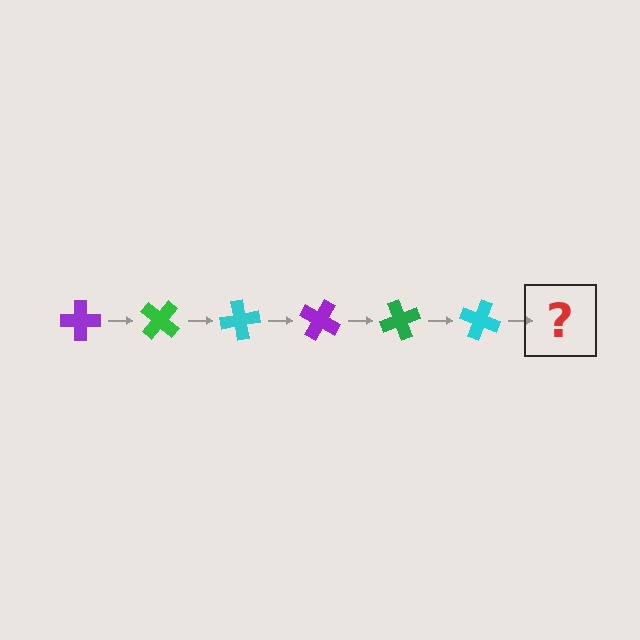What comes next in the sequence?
The next element should be a purple cross, rotated 240 degrees from the start.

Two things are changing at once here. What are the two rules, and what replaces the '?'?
The two rules are that it rotates 40 degrees each step and the color cycles through purple, green, and cyan. The '?' should be a purple cross, rotated 240 degrees from the start.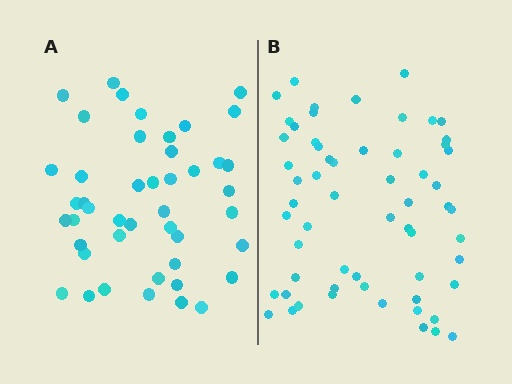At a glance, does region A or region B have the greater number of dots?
Region B (the right region) has more dots.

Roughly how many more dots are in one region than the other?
Region B has approximately 15 more dots than region A.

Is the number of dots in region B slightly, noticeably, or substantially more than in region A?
Region B has noticeably more, but not dramatically so. The ratio is roughly 1.3 to 1.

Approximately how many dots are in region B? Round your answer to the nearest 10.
About 60 dots.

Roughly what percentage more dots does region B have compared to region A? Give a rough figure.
About 35% more.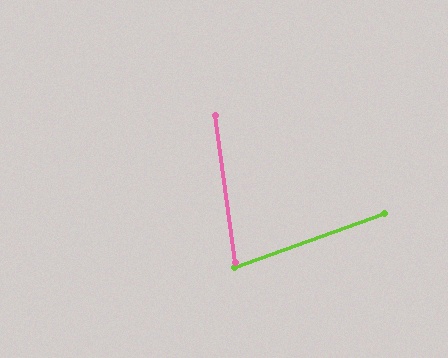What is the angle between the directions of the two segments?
Approximately 78 degrees.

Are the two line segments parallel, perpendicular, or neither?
Neither parallel nor perpendicular — they differ by about 78°.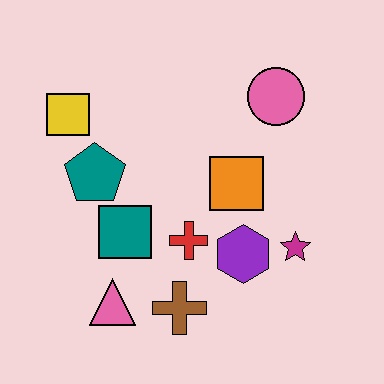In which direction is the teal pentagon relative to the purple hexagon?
The teal pentagon is to the left of the purple hexagon.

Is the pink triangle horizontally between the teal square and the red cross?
No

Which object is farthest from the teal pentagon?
The magenta star is farthest from the teal pentagon.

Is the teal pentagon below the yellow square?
Yes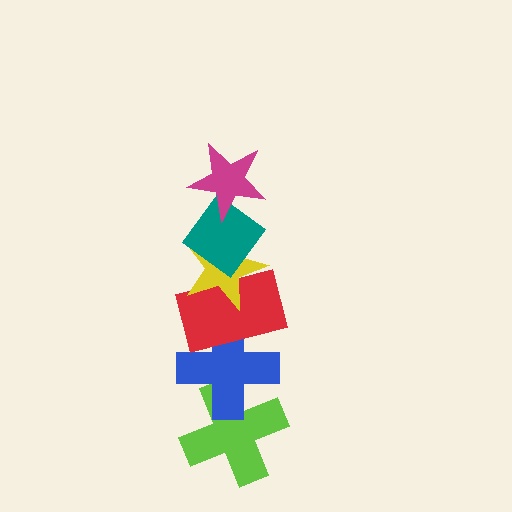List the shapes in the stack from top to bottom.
From top to bottom: the magenta star, the teal diamond, the yellow star, the red rectangle, the blue cross, the lime cross.